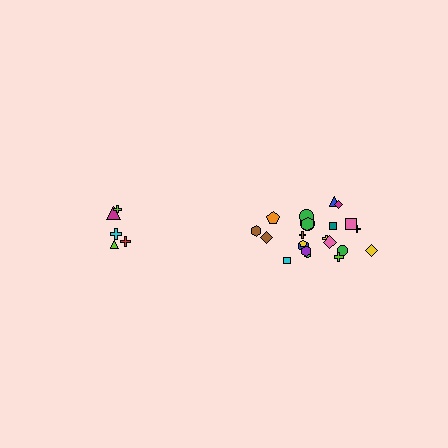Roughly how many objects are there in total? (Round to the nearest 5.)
Roughly 25 objects in total.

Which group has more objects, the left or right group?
The right group.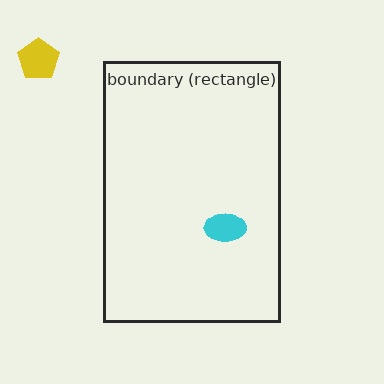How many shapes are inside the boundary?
1 inside, 1 outside.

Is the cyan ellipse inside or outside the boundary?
Inside.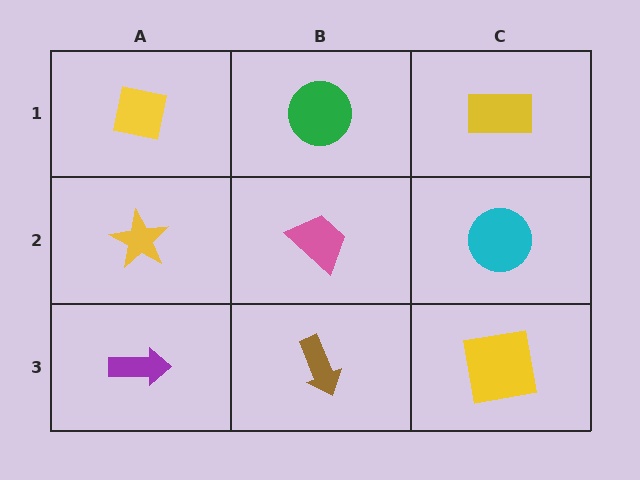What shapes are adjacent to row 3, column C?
A cyan circle (row 2, column C), a brown arrow (row 3, column B).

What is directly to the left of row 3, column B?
A purple arrow.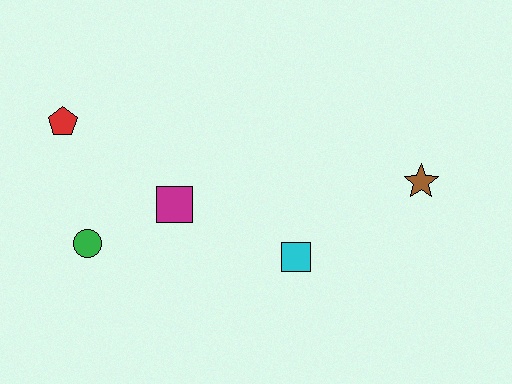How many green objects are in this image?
There is 1 green object.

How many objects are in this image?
There are 5 objects.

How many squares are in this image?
There are 2 squares.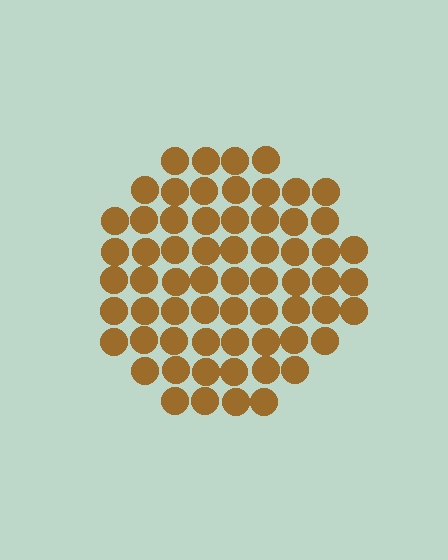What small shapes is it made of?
It is made of small circles.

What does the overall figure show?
The overall figure shows a circle.